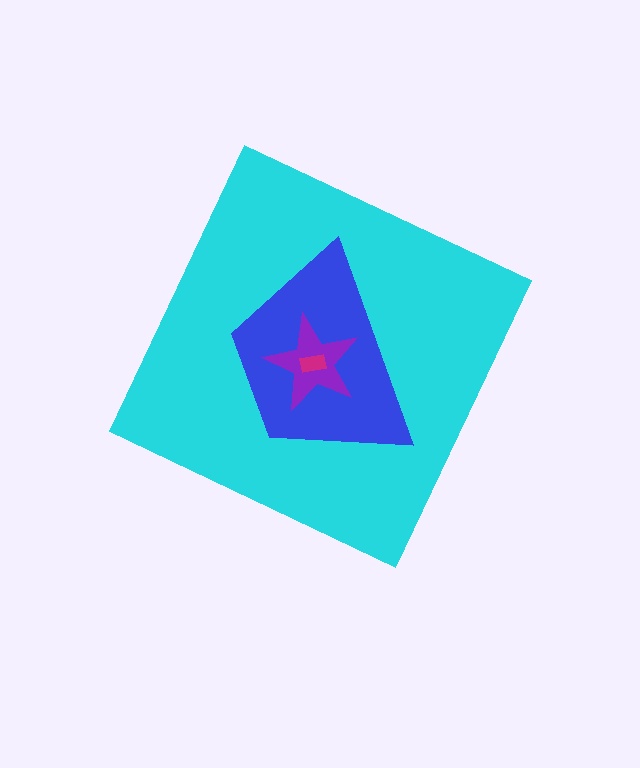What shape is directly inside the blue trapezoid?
The purple star.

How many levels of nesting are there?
4.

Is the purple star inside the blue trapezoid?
Yes.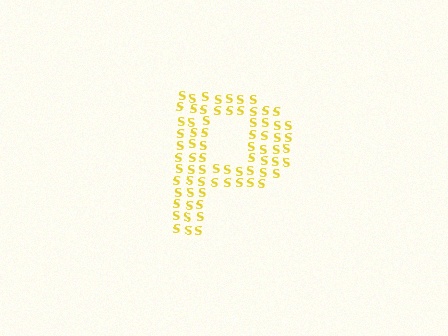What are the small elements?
The small elements are letter S's.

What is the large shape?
The large shape is the letter P.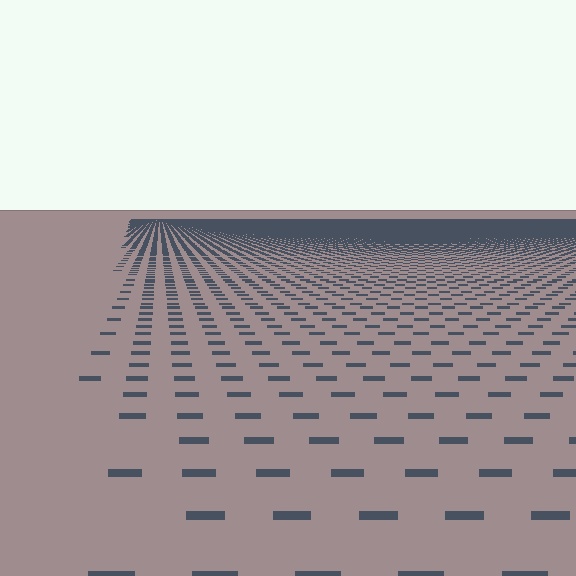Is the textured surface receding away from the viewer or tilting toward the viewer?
The surface is receding away from the viewer. Texture elements get smaller and denser toward the top.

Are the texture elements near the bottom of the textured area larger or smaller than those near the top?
Larger. Near the bottom, elements are closer to the viewer and appear at a bigger on-screen size.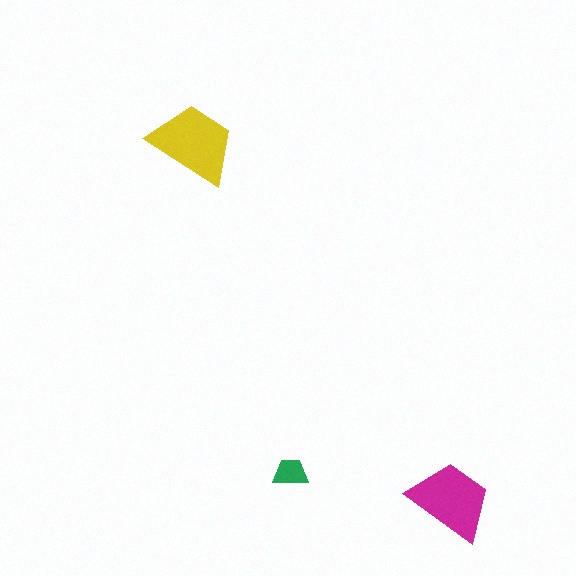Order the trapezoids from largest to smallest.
the yellow one, the magenta one, the green one.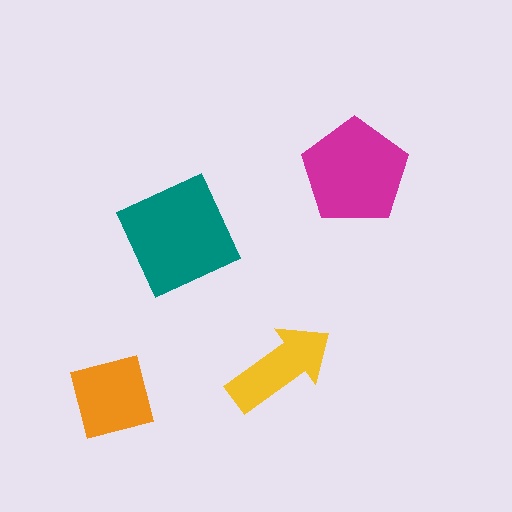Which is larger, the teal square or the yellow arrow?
The teal square.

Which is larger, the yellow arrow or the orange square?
The orange square.